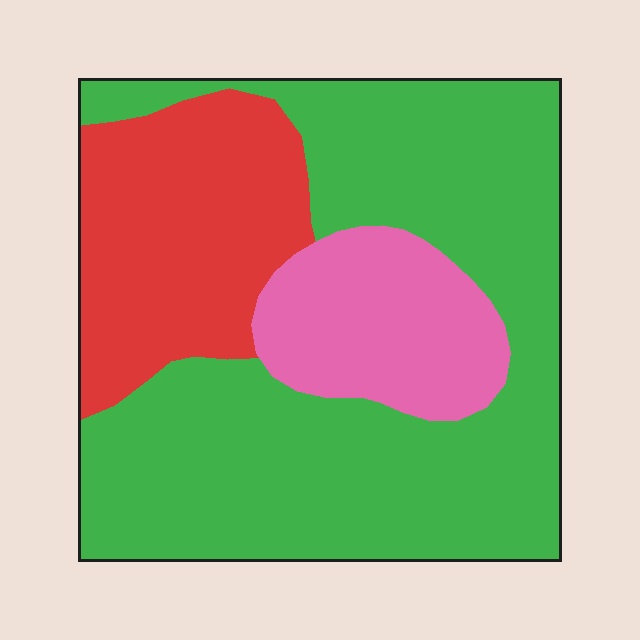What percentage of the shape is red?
Red covers 24% of the shape.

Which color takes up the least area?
Pink, at roughly 15%.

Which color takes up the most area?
Green, at roughly 60%.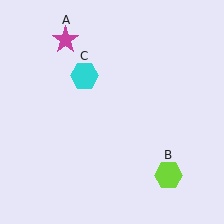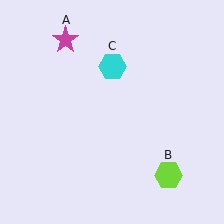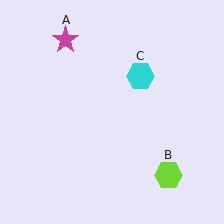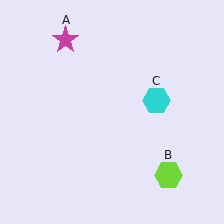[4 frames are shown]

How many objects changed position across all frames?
1 object changed position: cyan hexagon (object C).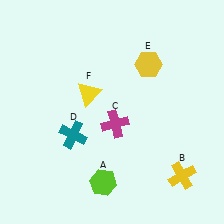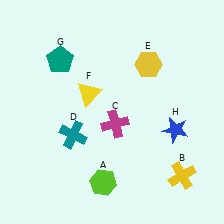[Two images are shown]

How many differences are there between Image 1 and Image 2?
There are 2 differences between the two images.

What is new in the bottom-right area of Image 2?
A blue star (H) was added in the bottom-right area of Image 2.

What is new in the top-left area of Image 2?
A teal pentagon (G) was added in the top-left area of Image 2.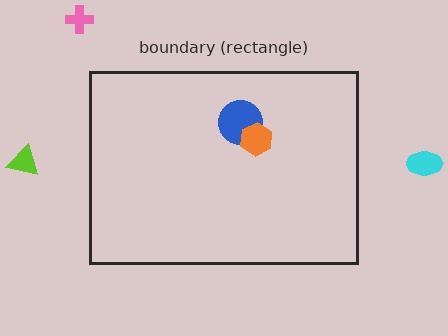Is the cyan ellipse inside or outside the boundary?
Outside.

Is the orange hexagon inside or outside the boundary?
Inside.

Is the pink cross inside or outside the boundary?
Outside.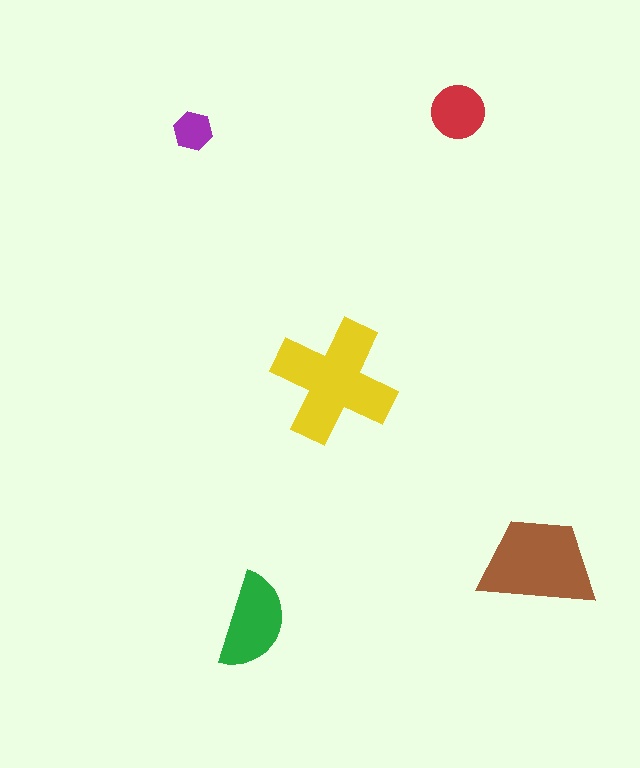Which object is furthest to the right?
The brown trapezoid is rightmost.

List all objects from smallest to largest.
The purple hexagon, the red circle, the green semicircle, the brown trapezoid, the yellow cross.